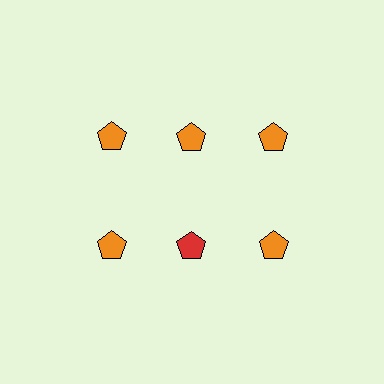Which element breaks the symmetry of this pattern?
The red pentagon in the second row, second from left column breaks the symmetry. All other shapes are orange pentagons.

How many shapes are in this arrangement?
There are 6 shapes arranged in a grid pattern.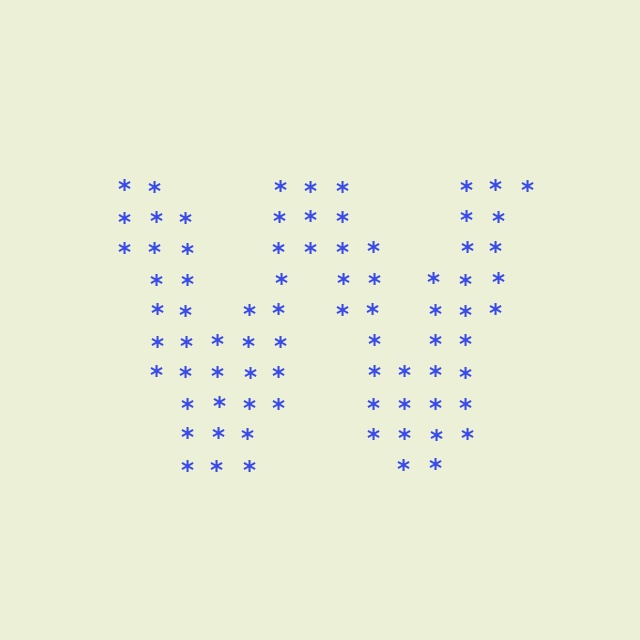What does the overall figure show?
The overall figure shows the letter W.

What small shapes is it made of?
It is made of small asterisks.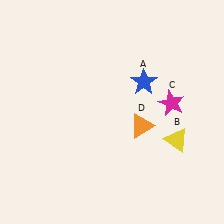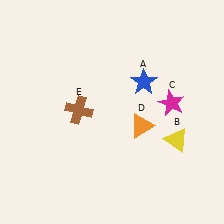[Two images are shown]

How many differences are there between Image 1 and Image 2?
There is 1 difference between the two images.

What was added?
A brown cross (E) was added in Image 2.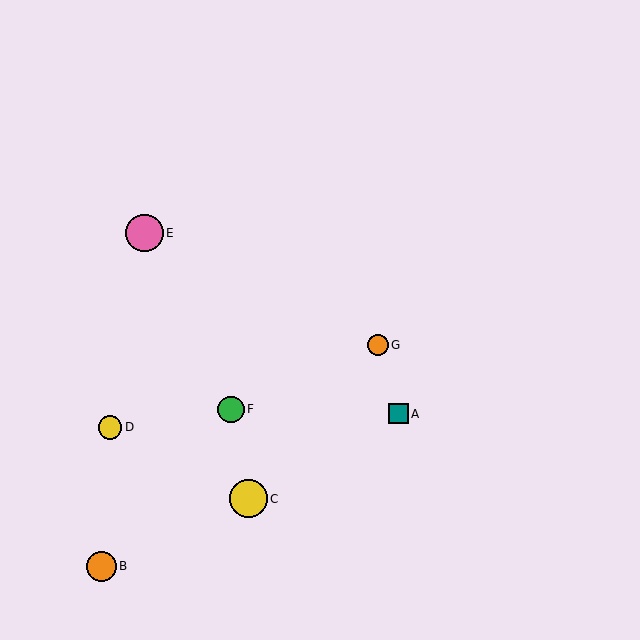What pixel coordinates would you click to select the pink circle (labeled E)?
Click at (145, 233) to select the pink circle E.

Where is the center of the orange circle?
The center of the orange circle is at (378, 345).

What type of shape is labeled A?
Shape A is a teal square.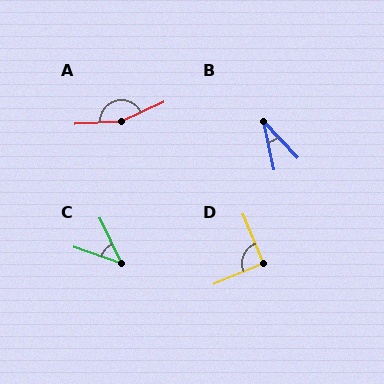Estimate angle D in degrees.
Approximately 90 degrees.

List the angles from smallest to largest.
B (31°), C (46°), D (90°), A (159°).